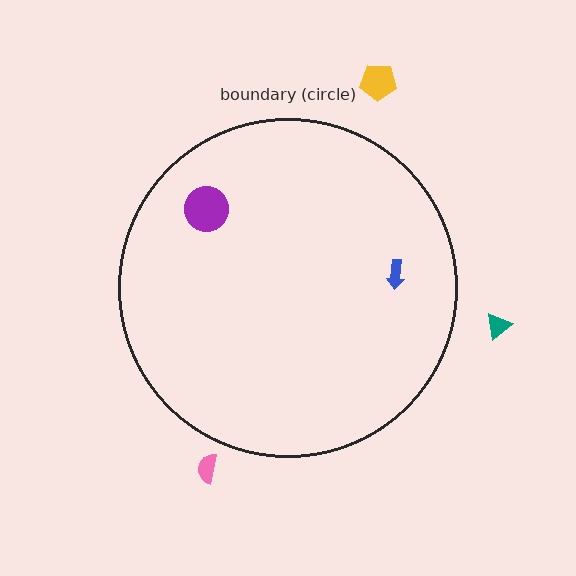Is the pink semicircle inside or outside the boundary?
Outside.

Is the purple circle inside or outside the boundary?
Inside.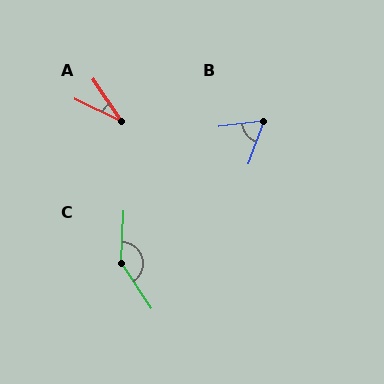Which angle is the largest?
C, at approximately 145 degrees.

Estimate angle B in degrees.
Approximately 62 degrees.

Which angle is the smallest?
A, at approximately 30 degrees.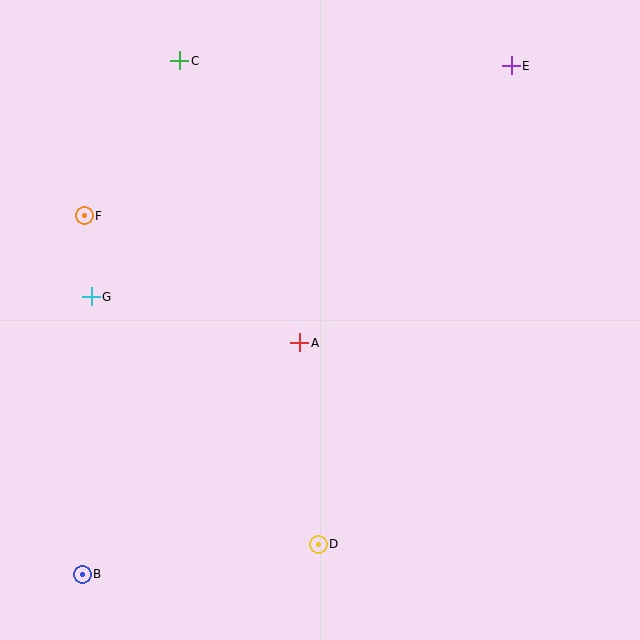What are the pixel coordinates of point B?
Point B is at (82, 574).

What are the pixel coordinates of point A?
Point A is at (300, 343).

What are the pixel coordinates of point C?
Point C is at (180, 61).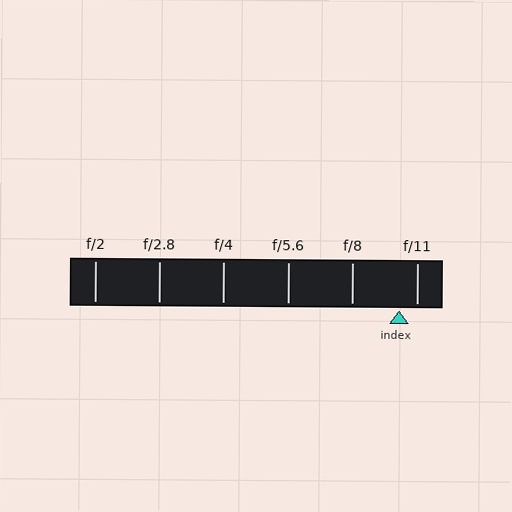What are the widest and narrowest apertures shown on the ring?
The widest aperture shown is f/2 and the narrowest is f/11.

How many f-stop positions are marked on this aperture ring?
There are 6 f-stop positions marked.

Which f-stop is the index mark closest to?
The index mark is closest to f/11.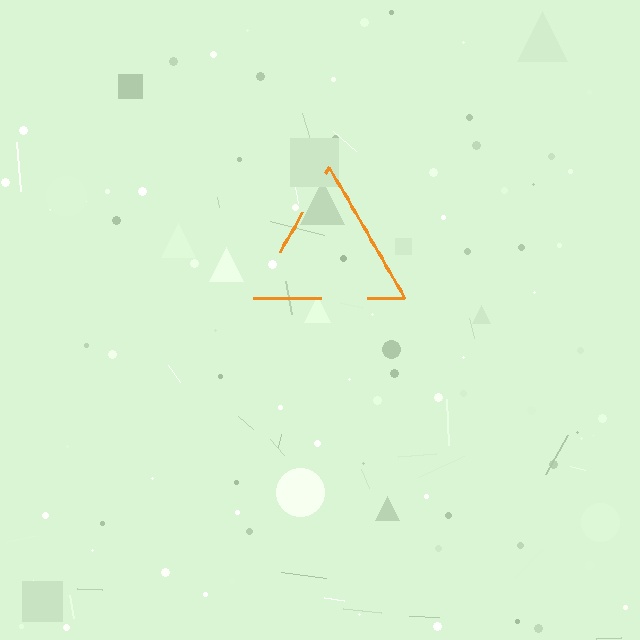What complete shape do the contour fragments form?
The contour fragments form a triangle.